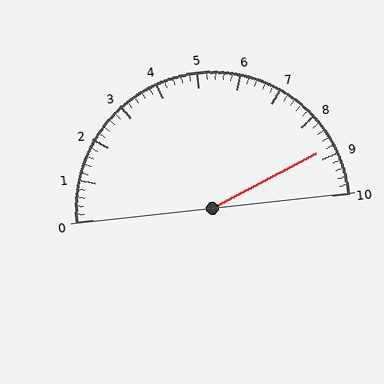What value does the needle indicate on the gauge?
The needle indicates approximately 8.8.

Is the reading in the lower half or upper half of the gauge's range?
The reading is in the upper half of the range (0 to 10).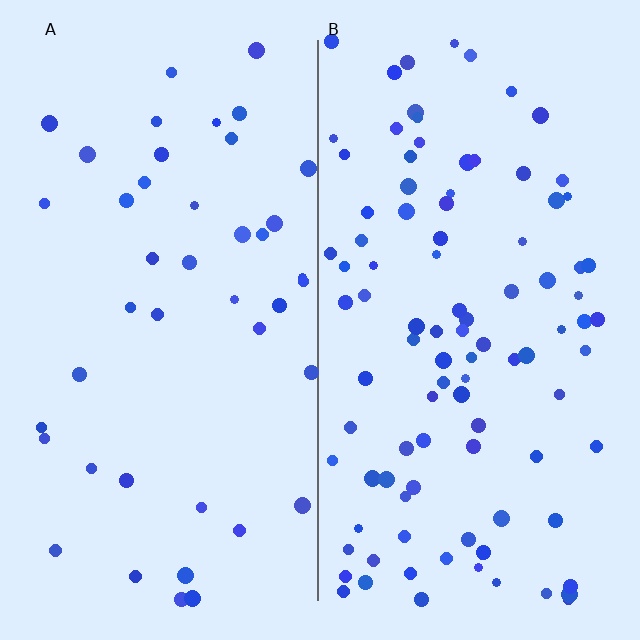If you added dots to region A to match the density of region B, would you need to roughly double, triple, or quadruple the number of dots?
Approximately double.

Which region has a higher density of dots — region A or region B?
B (the right).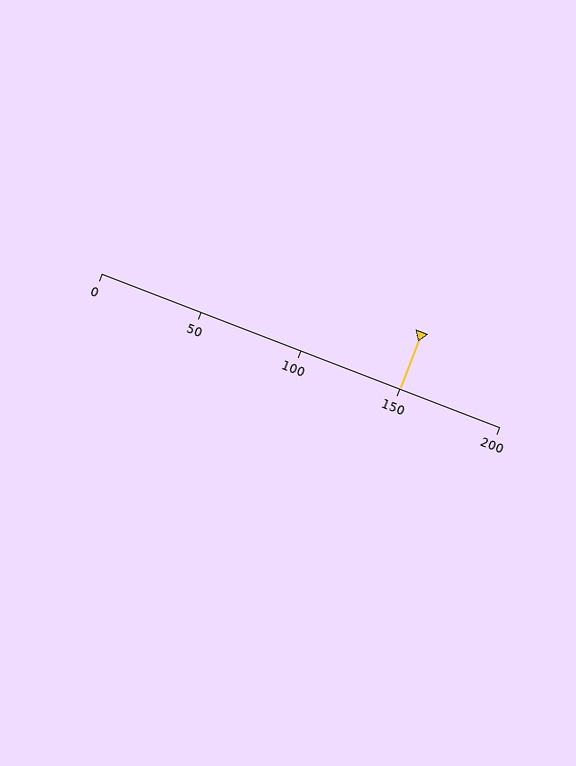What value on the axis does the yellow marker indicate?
The marker indicates approximately 150.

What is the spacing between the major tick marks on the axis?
The major ticks are spaced 50 apart.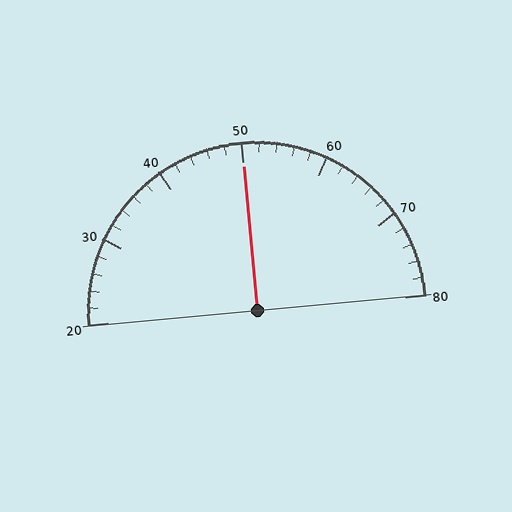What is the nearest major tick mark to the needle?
The nearest major tick mark is 50.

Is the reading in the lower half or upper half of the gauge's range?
The reading is in the upper half of the range (20 to 80).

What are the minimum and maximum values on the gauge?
The gauge ranges from 20 to 80.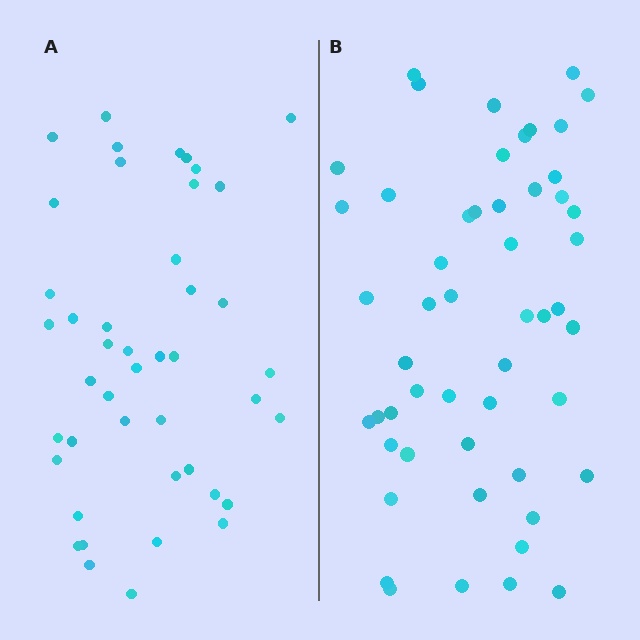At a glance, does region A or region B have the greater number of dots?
Region B (the right region) has more dots.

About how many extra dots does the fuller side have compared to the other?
Region B has roughly 8 or so more dots than region A.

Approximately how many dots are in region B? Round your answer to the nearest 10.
About 50 dots. (The exact count is 52, which rounds to 50.)